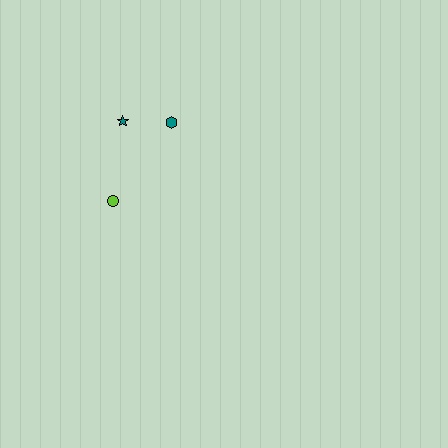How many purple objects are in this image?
There are no purple objects.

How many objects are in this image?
There are 3 objects.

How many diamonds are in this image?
There are no diamonds.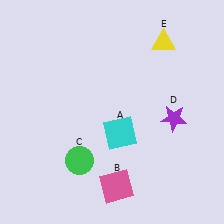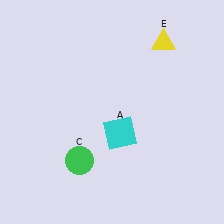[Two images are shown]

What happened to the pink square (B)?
The pink square (B) was removed in Image 2. It was in the bottom-right area of Image 1.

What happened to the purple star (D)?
The purple star (D) was removed in Image 2. It was in the bottom-right area of Image 1.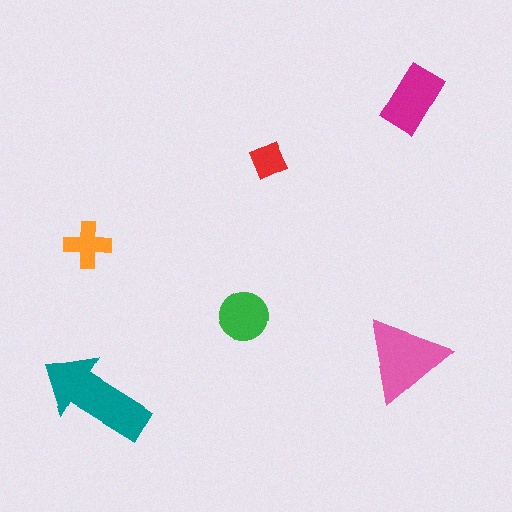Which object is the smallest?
The red diamond.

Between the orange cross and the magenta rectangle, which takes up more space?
The magenta rectangle.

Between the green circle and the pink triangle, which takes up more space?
The pink triangle.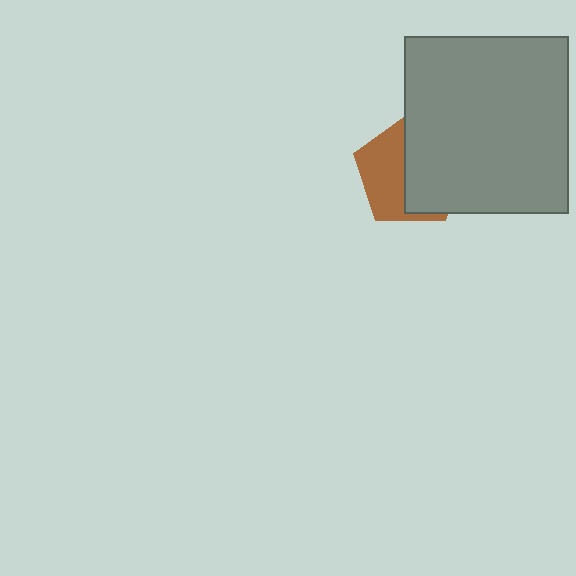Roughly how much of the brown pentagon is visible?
About half of it is visible (roughly 45%).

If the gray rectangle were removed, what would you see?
You would see the complete brown pentagon.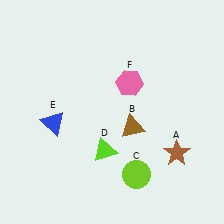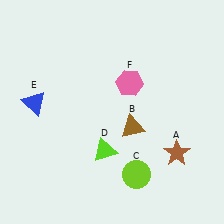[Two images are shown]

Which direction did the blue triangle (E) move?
The blue triangle (E) moved up.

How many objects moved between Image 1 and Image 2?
1 object moved between the two images.